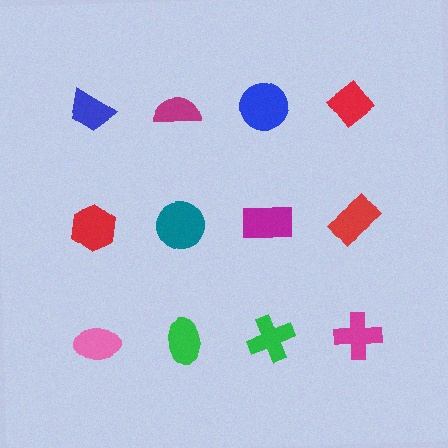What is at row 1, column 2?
A magenta semicircle.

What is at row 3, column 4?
A magenta cross.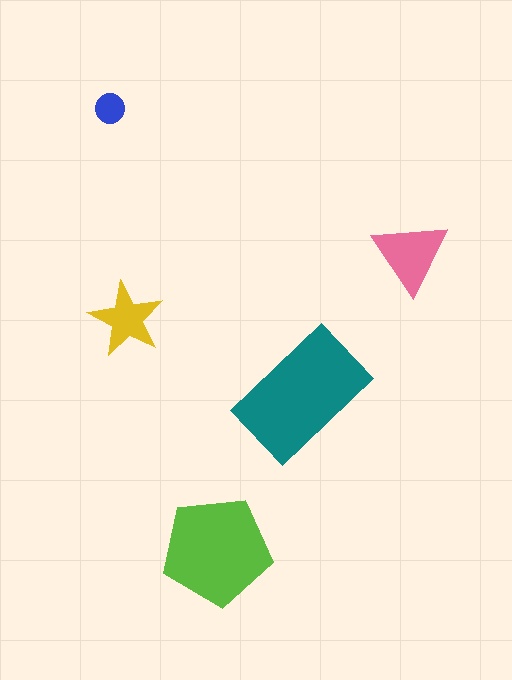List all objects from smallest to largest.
The blue circle, the yellow star, the pink triangle, the lime pentagon, the teal rectangle.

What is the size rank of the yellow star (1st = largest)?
4th.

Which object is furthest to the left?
The blue circle is leftmost.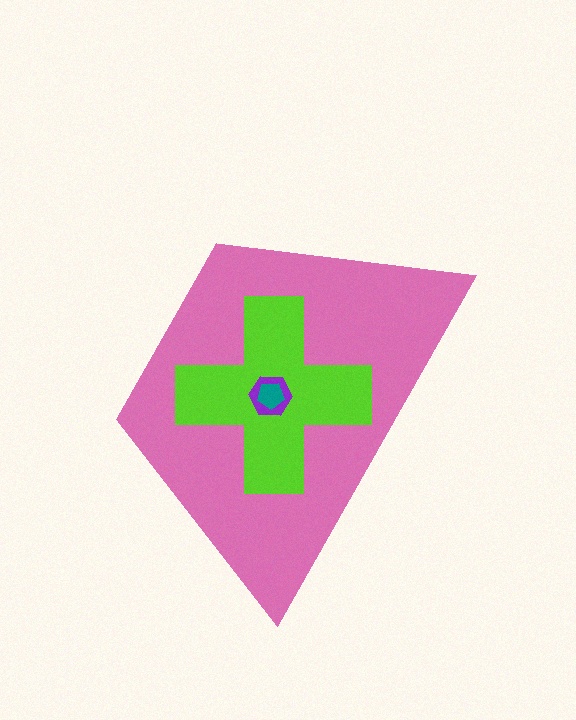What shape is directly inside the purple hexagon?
The teal pentagon.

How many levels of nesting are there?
4.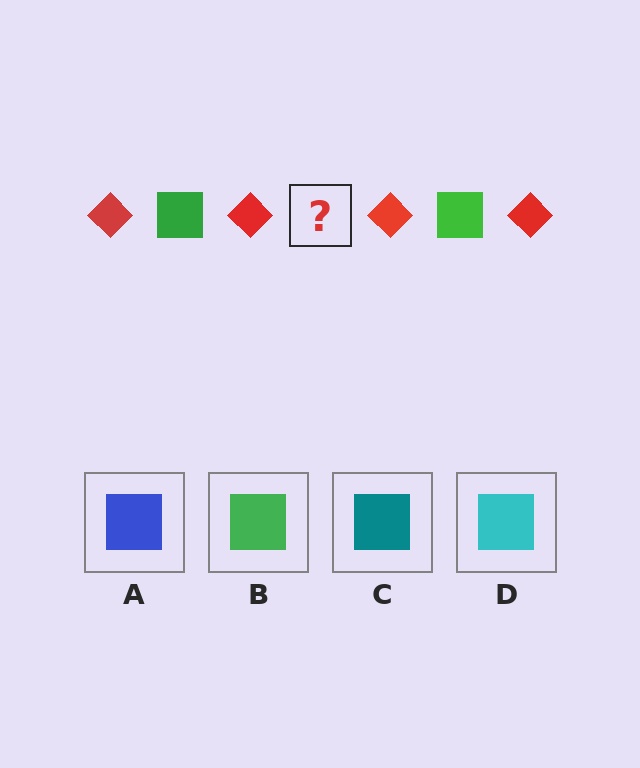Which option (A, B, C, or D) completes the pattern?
B.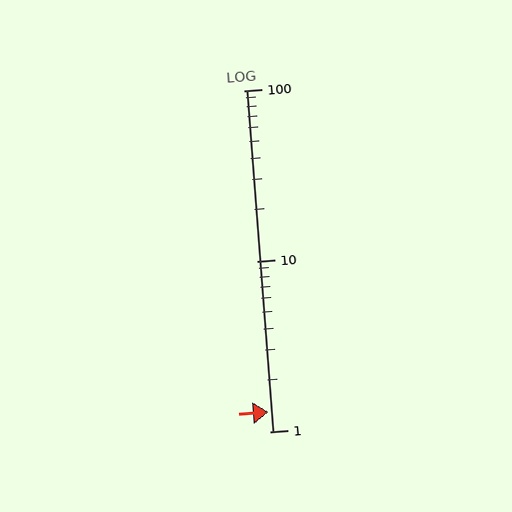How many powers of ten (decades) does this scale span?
The scale spans 2 decades, from 1 to 100.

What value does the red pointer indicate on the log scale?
The pointer indicates approximately 1.3.